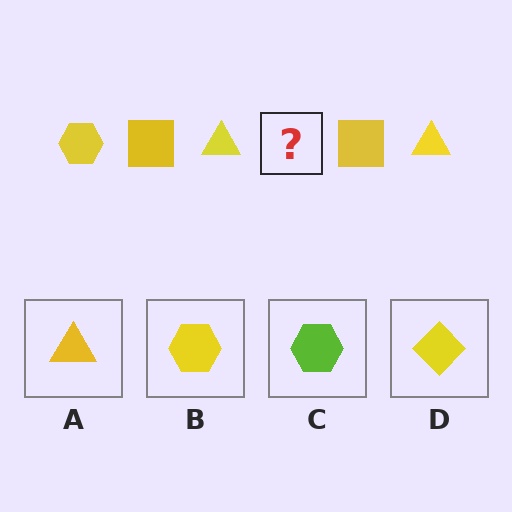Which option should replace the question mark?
Option B.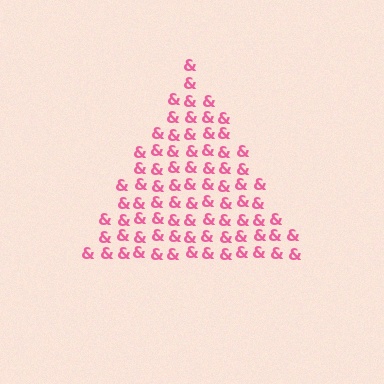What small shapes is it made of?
It is made of small ampersands.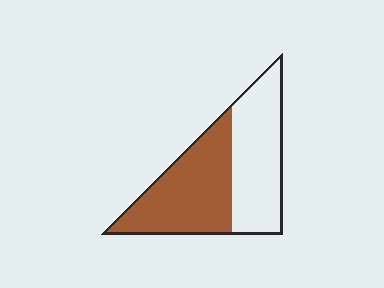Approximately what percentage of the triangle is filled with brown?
Approximately 50%.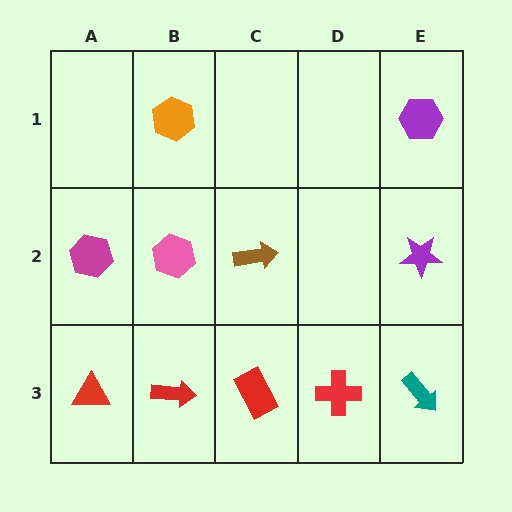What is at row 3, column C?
A red rectangle.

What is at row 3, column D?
A red cross.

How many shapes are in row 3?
5 shapes.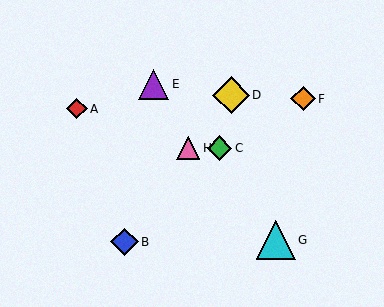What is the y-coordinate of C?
Object C is at y≈148.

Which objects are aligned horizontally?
Objects C, H are aligned horizontally.